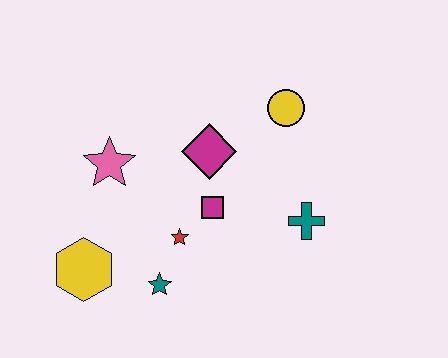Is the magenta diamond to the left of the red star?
No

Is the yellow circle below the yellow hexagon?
No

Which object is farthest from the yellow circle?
The yellow hexagon is farthest from the yellow circle.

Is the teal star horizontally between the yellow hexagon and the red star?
Yes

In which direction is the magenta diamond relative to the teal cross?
The magenta diamond is to the left of the teal cross.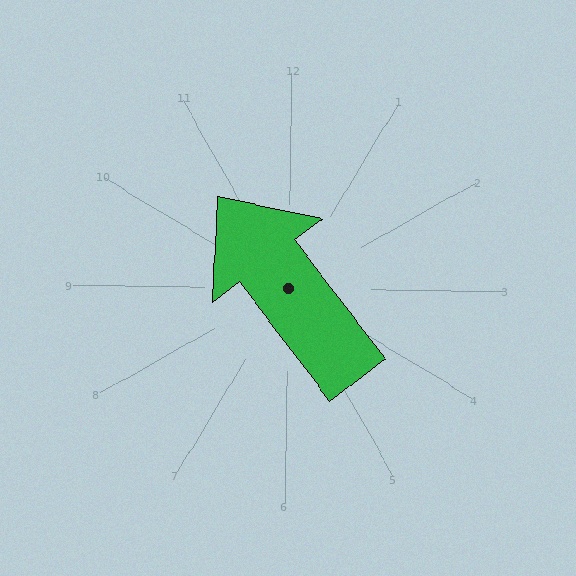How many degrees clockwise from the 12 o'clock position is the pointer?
Approximately 322 degrees.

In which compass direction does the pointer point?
Northwest.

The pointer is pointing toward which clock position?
Roughly 11 o'clock.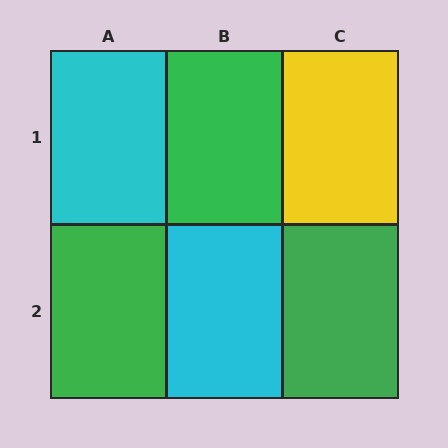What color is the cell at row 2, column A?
Green.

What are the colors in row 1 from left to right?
Cyan, green, yellow.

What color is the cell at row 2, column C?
Green.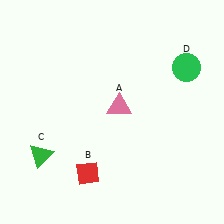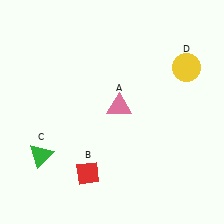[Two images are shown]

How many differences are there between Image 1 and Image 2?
There is 1 difference between the two images.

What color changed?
The circle (D) changed from green in Image 1 to yellow in Image 2.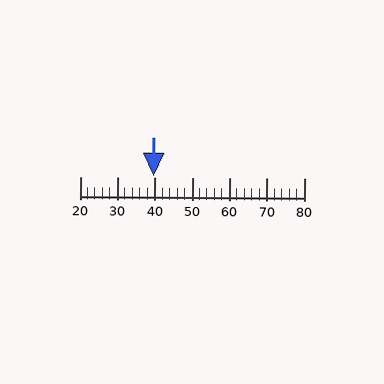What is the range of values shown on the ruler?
The ruler shows values from 20 to 80.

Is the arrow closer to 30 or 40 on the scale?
The arrow is closer to 40.